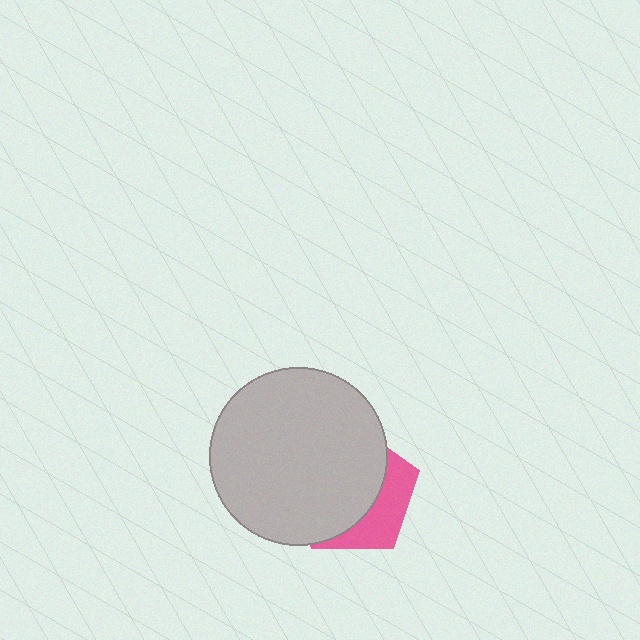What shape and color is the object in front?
The object in front is a light gray circle.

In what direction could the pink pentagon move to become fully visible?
The pink pentagon could move right. That would shift it out from behind the light gray circle entirely.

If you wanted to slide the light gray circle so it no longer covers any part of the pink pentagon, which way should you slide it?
Slide it left — that is the most direct way to separate the two shapes.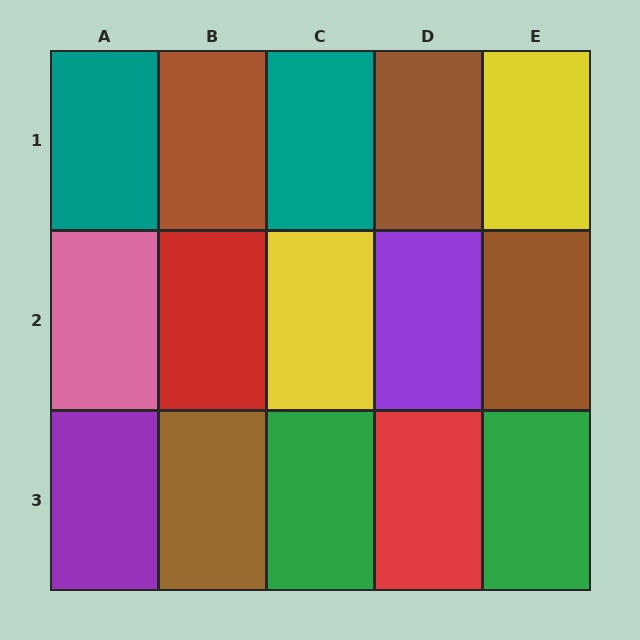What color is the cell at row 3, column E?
Green.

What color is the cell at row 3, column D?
Red.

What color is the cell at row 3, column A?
Purple.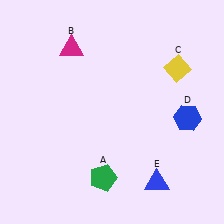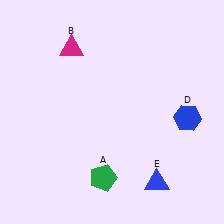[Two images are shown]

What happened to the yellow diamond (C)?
The yellow diamond (C) was removed in Image 2. It was in the top-right area of Image 1.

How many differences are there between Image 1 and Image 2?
There is 1 difference between the two images.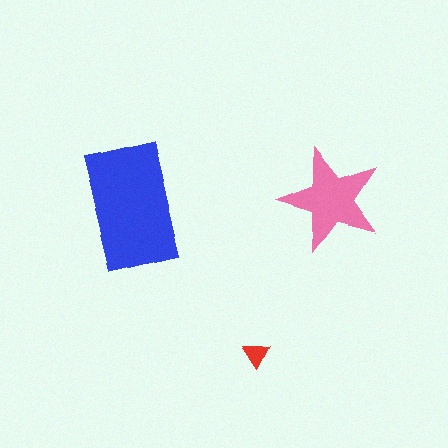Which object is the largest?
The blue rectangle.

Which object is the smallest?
The red triangle.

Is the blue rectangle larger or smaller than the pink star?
Larger.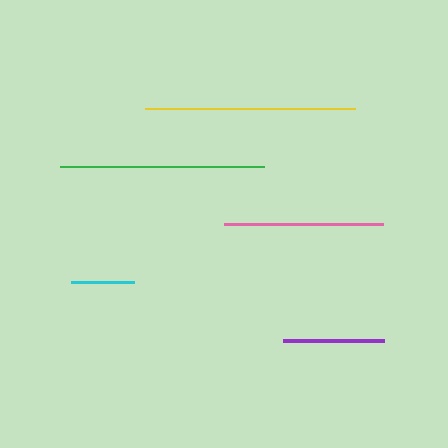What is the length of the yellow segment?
The yellow segment is approximately 211 pixels long.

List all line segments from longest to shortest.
From longest to shortest: yellow, green, pink, purple, cyan.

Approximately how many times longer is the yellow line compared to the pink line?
The yellow line is approximately 1.3 times the length of the pink line.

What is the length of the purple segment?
The purple segment is approximately 101 pixels long.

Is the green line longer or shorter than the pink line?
The green line is longer than the pink line.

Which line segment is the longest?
The yellow line is the longest at approximately 211 pixels.